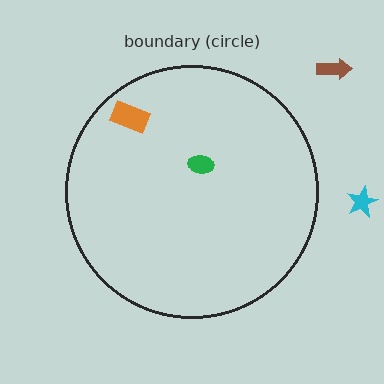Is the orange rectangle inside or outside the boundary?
Inside.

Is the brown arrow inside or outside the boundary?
Outside.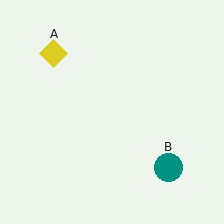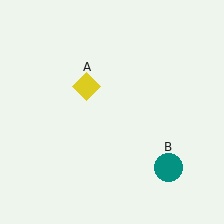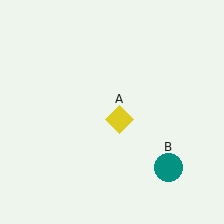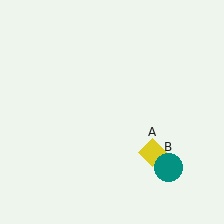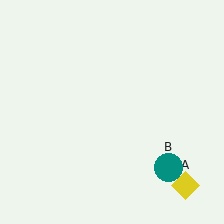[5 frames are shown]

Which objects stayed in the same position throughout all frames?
Teal circle (object B) remained stationary.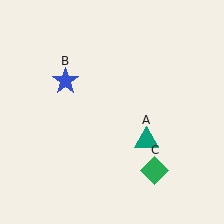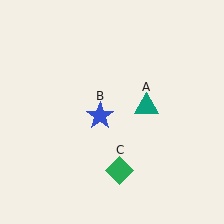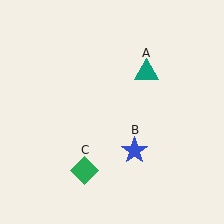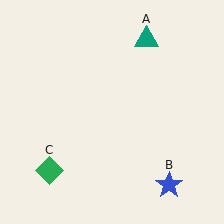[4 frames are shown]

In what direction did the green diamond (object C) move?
The green diamond (object C) moved left.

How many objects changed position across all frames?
3 objects changed position: teal triangle (object A), blue star (object B), green diamond (object C).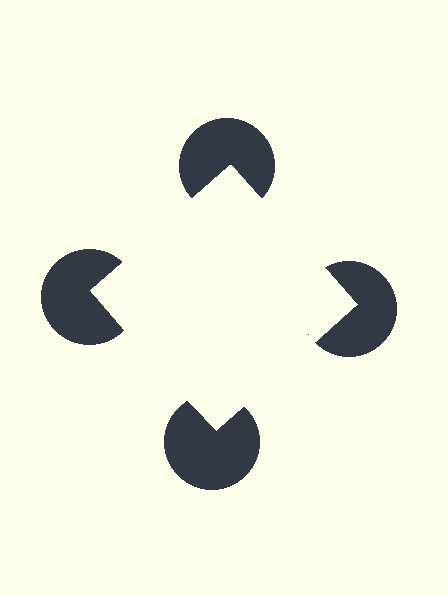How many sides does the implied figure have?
4 sides.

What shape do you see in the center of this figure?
An illusory square — its edges are inferred from the aligned wedge cuts in the pac-man discs, not physically drawn.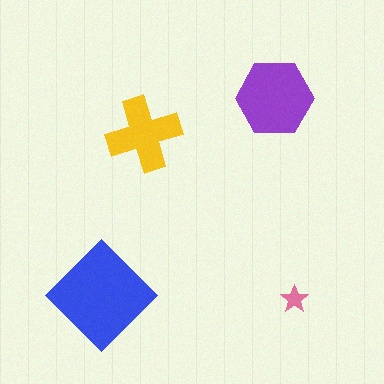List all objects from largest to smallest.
The blue diamond, the purple hexagon, the yellow cross, the pink star.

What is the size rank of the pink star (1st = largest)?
4th.